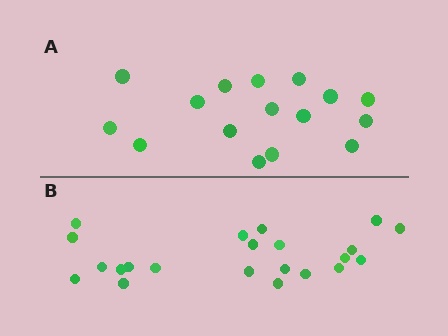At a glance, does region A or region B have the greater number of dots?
Region B (the bottom region) has more dots.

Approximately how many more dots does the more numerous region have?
Region B has about 6 more dots than region A.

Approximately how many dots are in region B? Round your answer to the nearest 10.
About 20 dots. (The exact count is 22, which rounds to 20.)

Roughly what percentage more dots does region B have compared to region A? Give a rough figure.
About 40% more.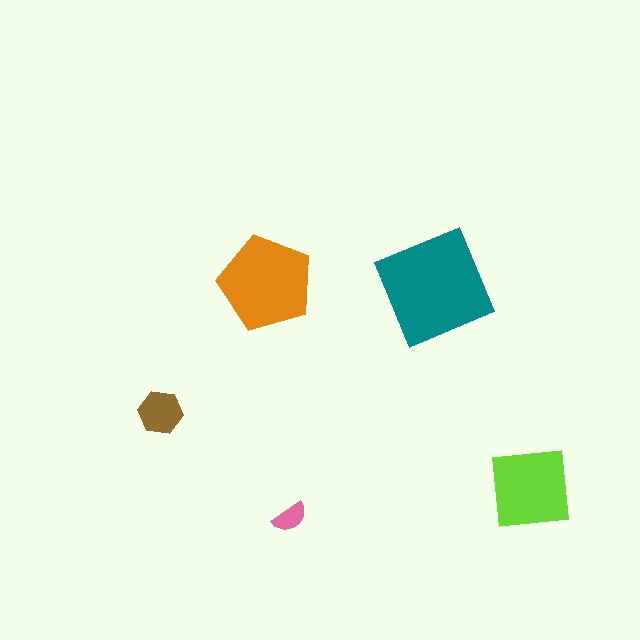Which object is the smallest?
The pink semicircle.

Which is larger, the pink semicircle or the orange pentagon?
The orange pentagon.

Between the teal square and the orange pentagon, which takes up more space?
The teal square.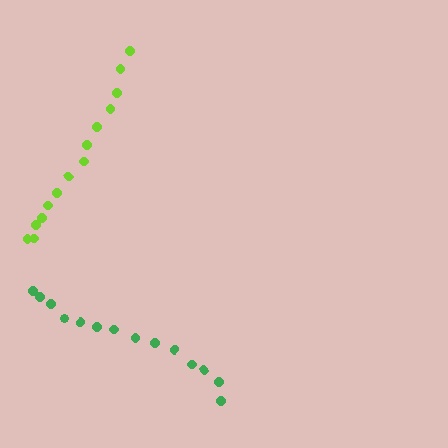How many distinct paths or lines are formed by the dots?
There are 2 distinct paths.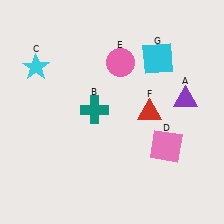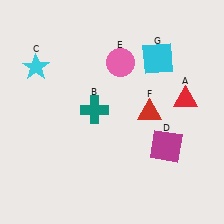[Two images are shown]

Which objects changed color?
A changed from purple to red. D changed from pink to magenta.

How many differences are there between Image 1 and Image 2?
There are 2 differences between the two images.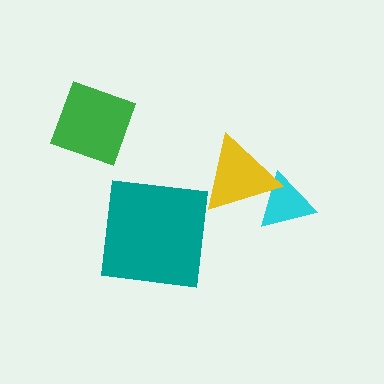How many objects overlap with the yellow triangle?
1 object overlaps with the yellow triangle.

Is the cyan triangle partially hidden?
Yes, it is partially covered by another shape.